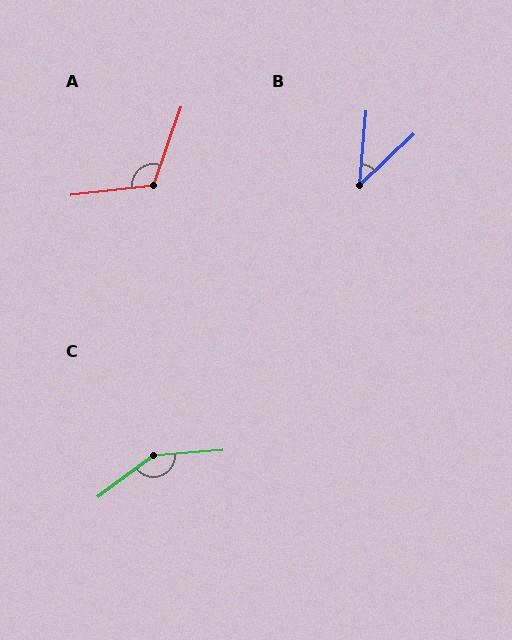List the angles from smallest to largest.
B (42°), A (116°), C (147°).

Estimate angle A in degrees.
Approximately 116 degrees.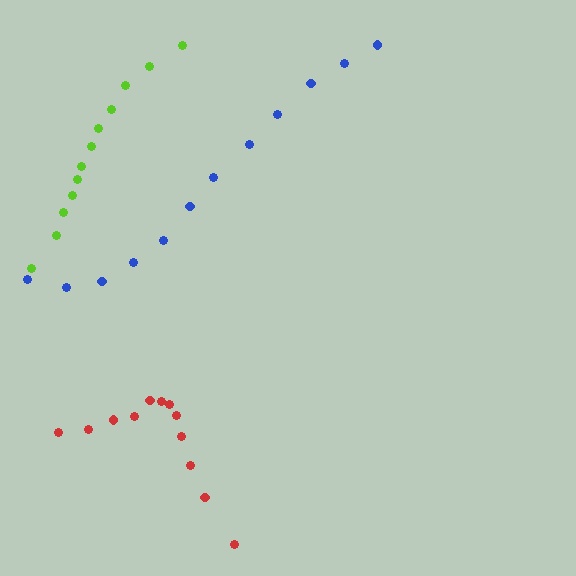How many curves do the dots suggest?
There are 3 distinct paths.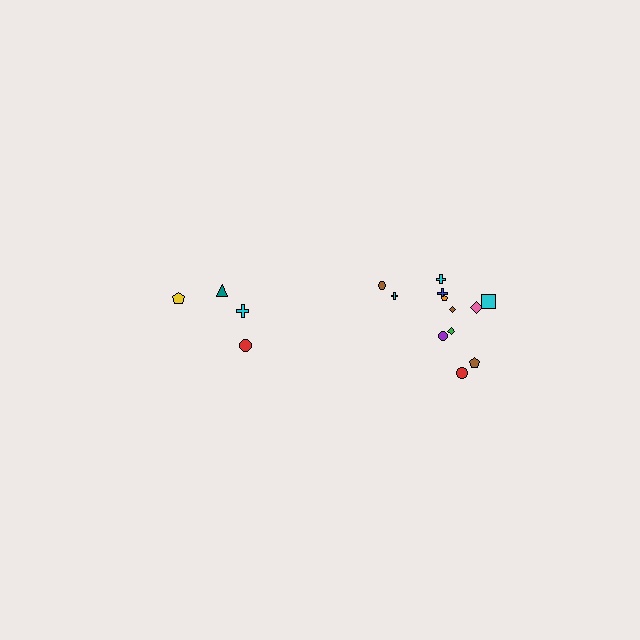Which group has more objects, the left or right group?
The right group.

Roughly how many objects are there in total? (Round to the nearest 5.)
Roughly 15 objects in total.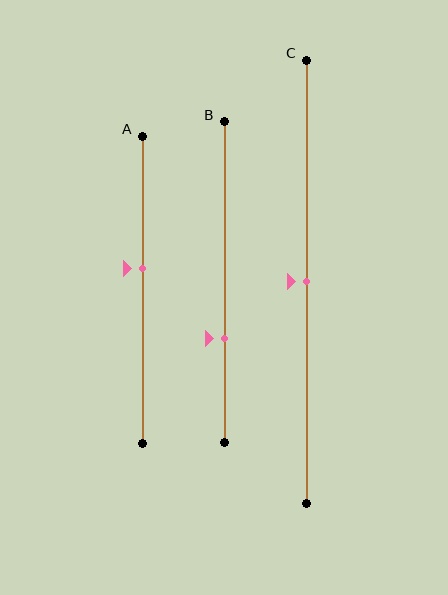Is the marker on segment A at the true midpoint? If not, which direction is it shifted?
No, the marker on segment A is shifted upward by about 7% of the segment length.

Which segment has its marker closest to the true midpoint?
Segment C has its marker closest to the true midpoint.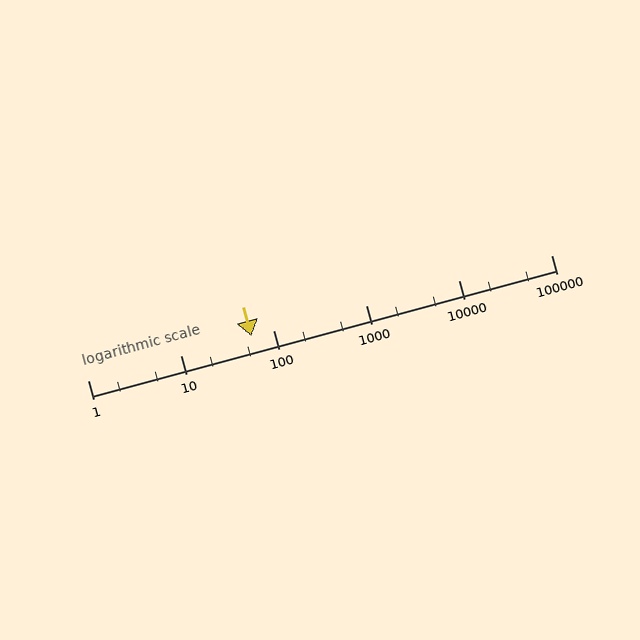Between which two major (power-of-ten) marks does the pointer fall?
The pointer is between 10 and 100.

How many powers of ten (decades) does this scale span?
The scale spans 5 decades, from 1 to 100000.